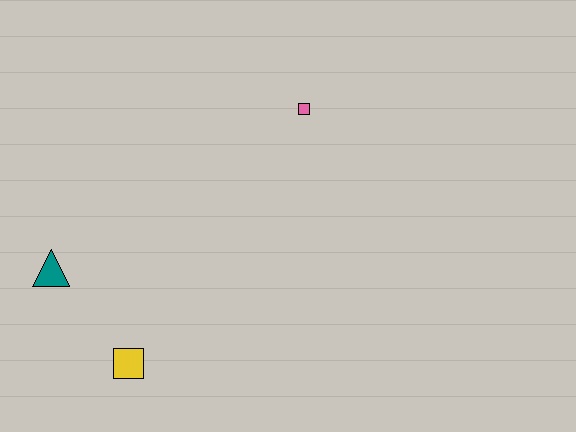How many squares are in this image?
There are 2 squares.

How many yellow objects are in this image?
There is 1 yellow object.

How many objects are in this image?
There are 3 objects.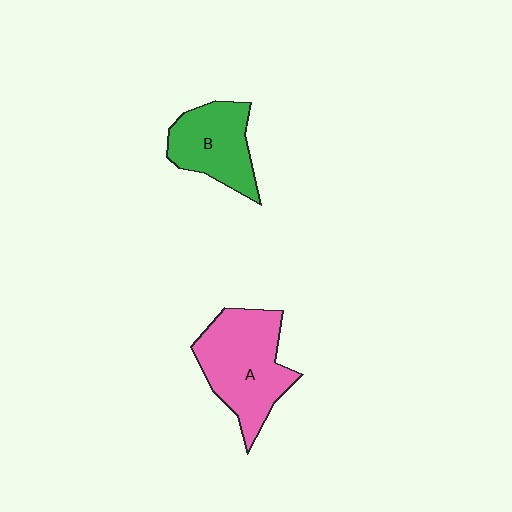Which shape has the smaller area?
Shape B (green).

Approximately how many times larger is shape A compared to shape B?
Approximately 1.4 times.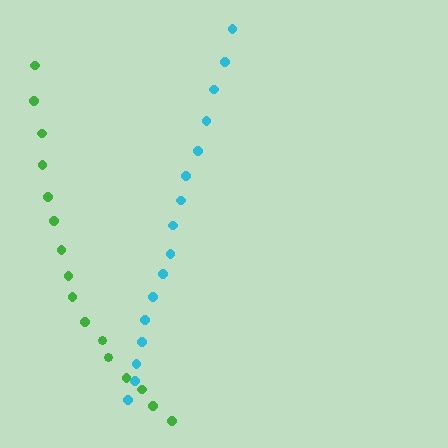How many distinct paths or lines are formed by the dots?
There are 2 distinct paths.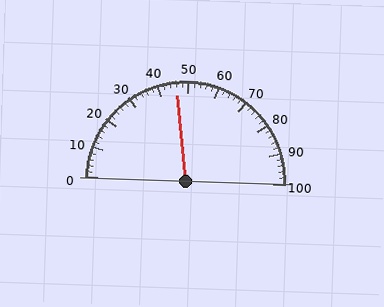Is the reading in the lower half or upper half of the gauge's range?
The reading is in the lower half of the range (0 to 100).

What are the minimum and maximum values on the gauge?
The gauge ranges from 0 to 100.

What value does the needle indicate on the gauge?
The needle indicates approximately 46.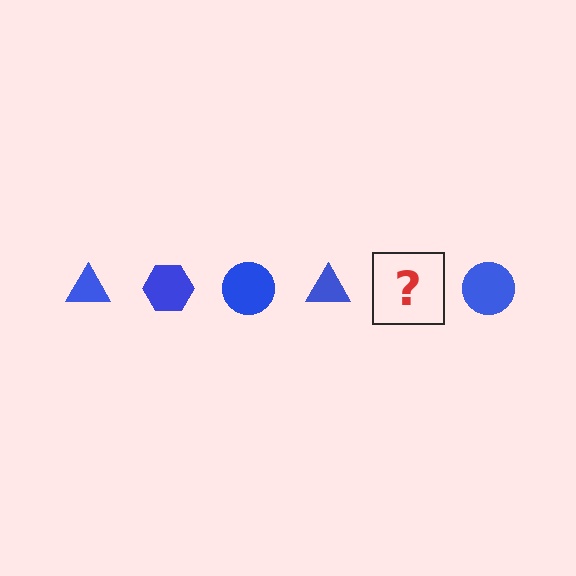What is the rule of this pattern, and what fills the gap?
The rule is that the pattern cycles through triangle, hexagon, circle shapes in blue. The gap should be filled with a blue hexagon.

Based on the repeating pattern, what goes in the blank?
The blank should be a blue hexagon.